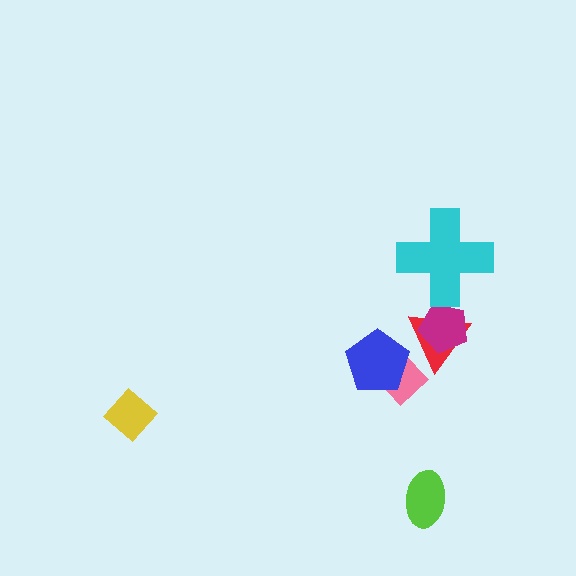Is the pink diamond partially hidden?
Yes, it is partially covered by another shape.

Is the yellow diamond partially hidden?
No, no other shape covers it.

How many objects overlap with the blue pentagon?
1 object overlaps with the blue pentagon.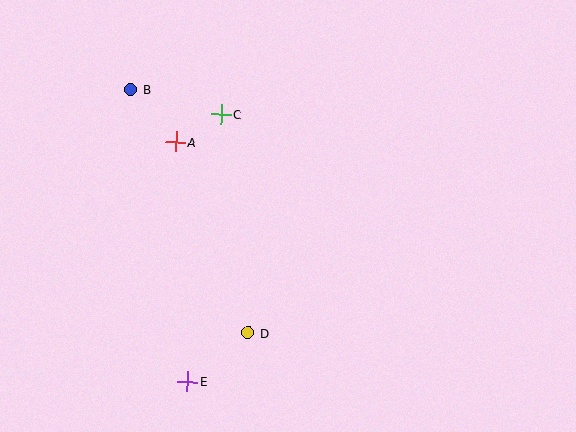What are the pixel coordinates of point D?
Point D is at (248, 333).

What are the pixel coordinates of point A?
Point A is at (176, 142).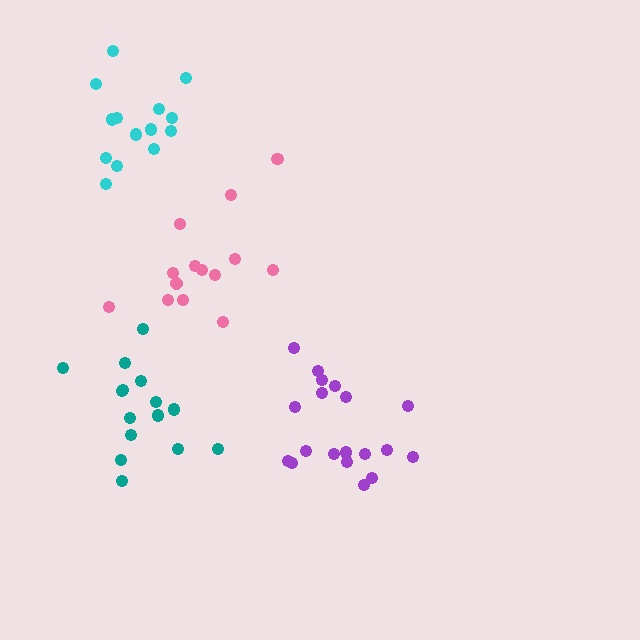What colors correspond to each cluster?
The clusters are colored: purple, pink, teal, cyan.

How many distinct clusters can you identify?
There are 4 distinct clusters.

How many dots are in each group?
Group 1: 19 dots, Group 2: 14 dots, Group 3: 15 dots, Group 4: 14 dots (62 total).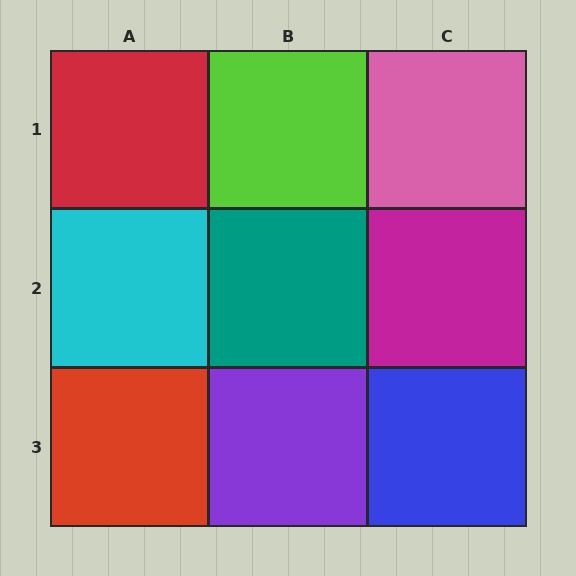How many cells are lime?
1 cell is lime.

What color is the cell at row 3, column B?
Purple.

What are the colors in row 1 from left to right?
Red, lime, pink.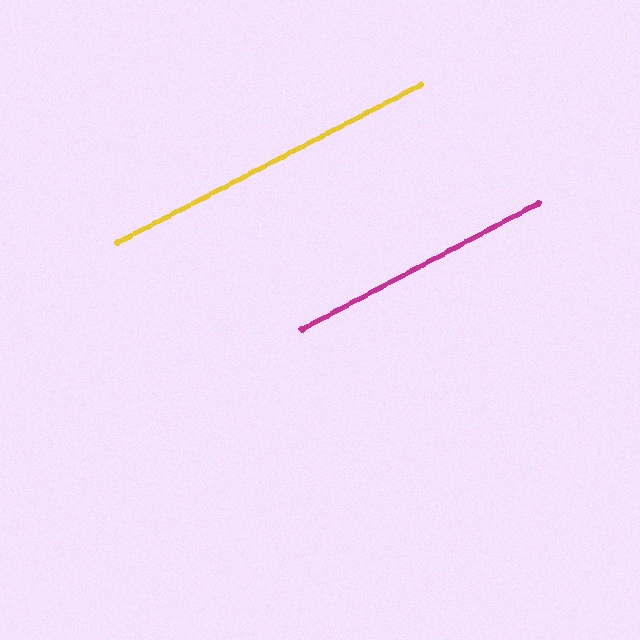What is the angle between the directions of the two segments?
Approximately 0 degrees.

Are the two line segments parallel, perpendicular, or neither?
Parallel — their directions differ by only 0.5°.